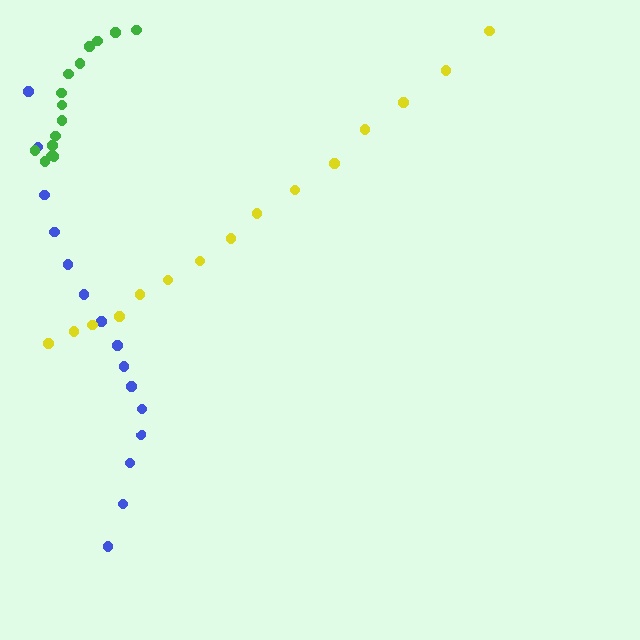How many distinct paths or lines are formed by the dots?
There are 3 distinct paths.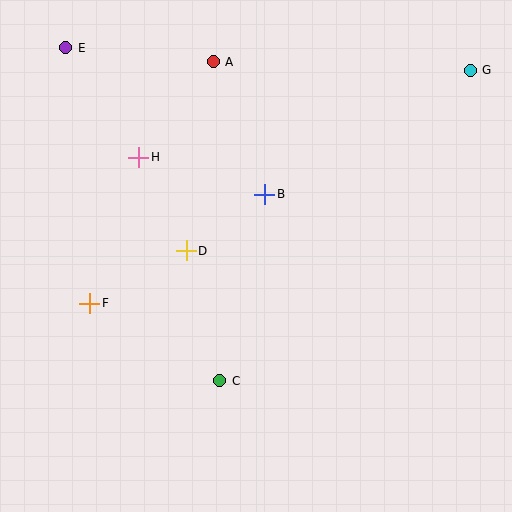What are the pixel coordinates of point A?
Point A is at (213, 62).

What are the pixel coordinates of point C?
Point C is at (220, 381).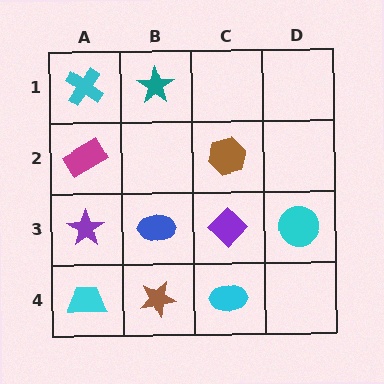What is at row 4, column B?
A brown star.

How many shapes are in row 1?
2 shapes.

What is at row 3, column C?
A purple diamond.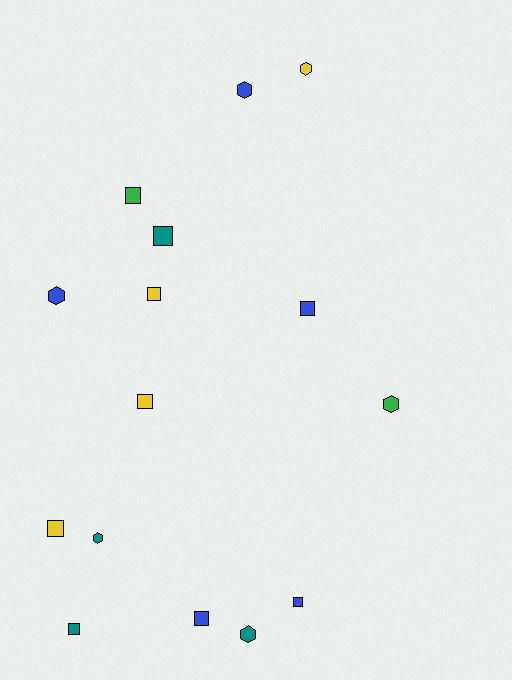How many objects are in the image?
There are 15 objects.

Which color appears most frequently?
Blue, with 5 objects.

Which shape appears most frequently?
Square, with 9 objects.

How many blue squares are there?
There are 3 blue squares.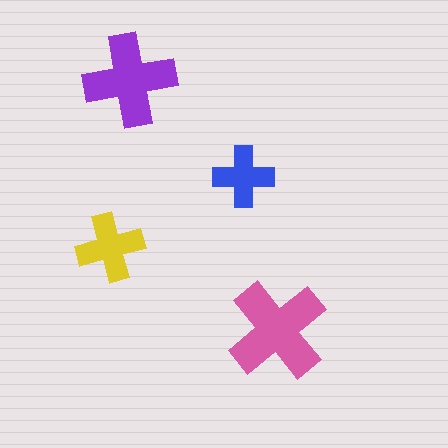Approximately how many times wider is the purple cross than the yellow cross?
About 1.5 times wider.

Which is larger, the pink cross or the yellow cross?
The pink one.